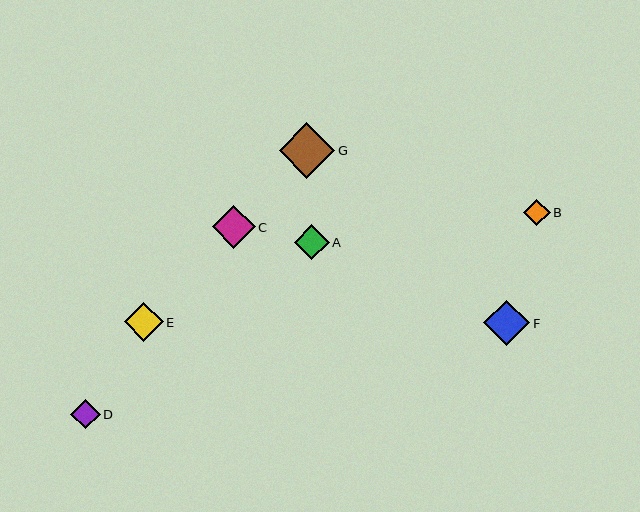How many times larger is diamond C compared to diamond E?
Diamond C is approximately 1.1 times the size of diamond E.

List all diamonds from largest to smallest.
From largest to smallest: G, F, C, E, A, D, B.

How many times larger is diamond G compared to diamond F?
Diamond G is approximately 1.2 times the size of diamond F.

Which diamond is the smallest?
Diamond B is the smallest with a size of approximately 26 pixels.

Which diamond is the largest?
Diamond G is the largest with a size of approximately 56 pixels.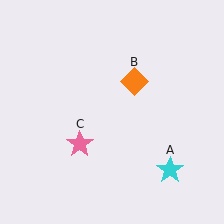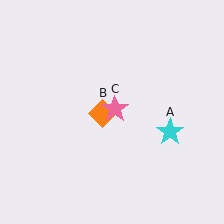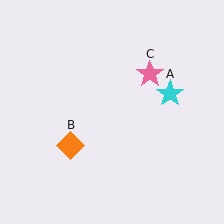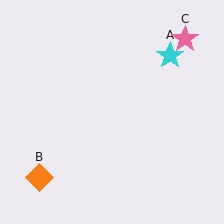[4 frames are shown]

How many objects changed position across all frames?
3 objects changed position: cyan star (object A), orange diamond (object B), pink star (object C).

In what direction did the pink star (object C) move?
The pink star (object C) moved up and to the right.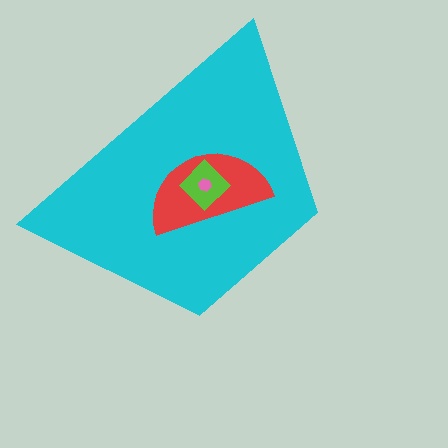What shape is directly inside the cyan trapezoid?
The red semicircle.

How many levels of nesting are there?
4.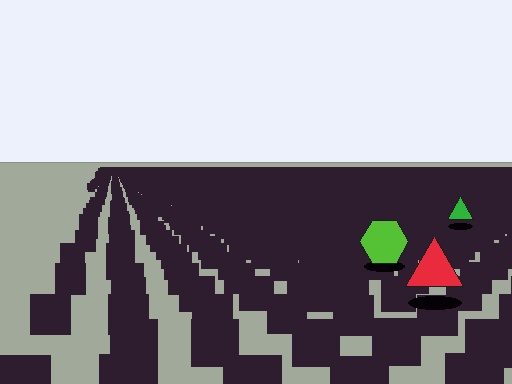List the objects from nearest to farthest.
From nearest to farthest: the red triangle, the lime hexagon, the green triangle.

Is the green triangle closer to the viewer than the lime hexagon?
No. The lime hexagon is closer — you can tell from the texture gradient: the ground texture is coarser near it.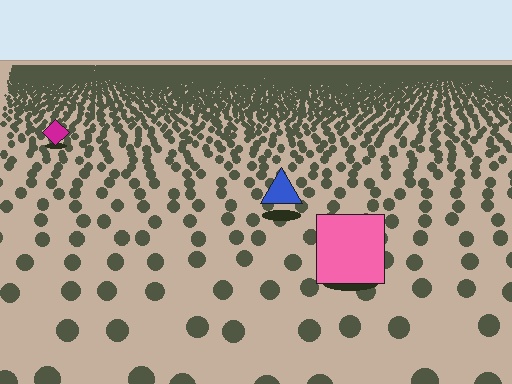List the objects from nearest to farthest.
From nearest to farthest: the pink square, the blue triangle, the magenta diamond.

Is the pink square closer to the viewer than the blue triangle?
Yes. The pink square is closer — you can tell from the texture gradient: the ground texture is coarser near it.